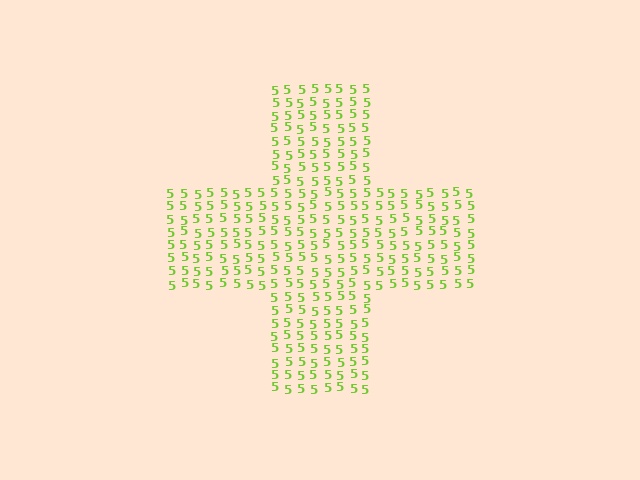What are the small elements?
The small elements are digit 5's.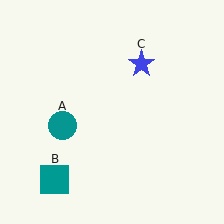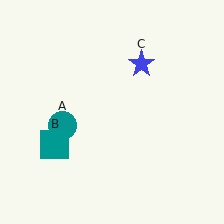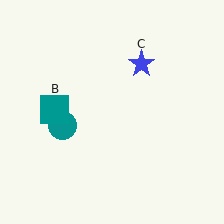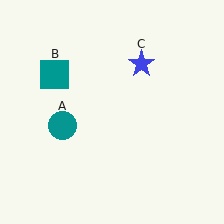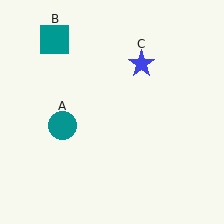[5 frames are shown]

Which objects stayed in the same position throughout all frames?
Teal circle (object A) and blue star (object C) remained stationary.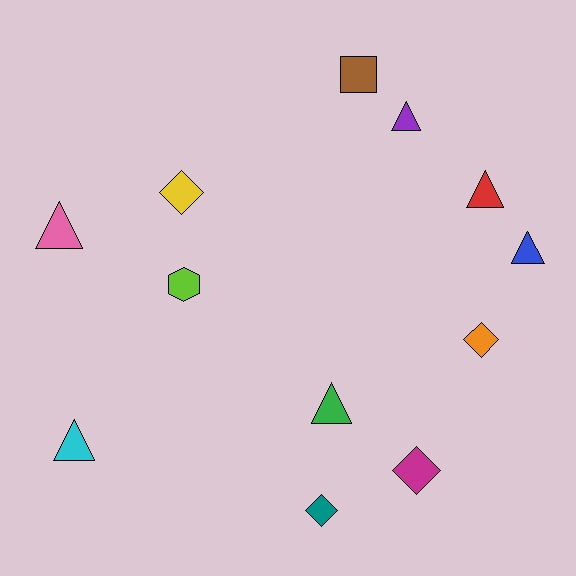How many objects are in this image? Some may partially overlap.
There are 12 objects.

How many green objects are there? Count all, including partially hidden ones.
There is 1 green object.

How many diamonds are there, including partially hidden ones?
There are 4 diamonds.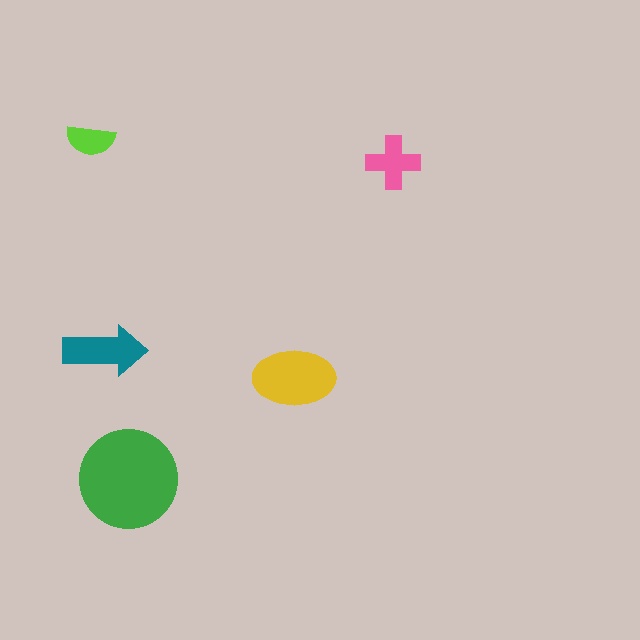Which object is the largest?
The green circle.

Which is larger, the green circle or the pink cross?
The green circle.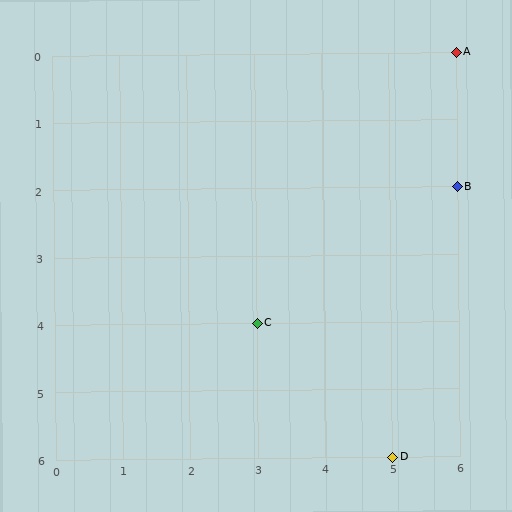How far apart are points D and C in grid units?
Points D and C are 2 columns and 2 rows apart (about 2.8 grid units diagonally).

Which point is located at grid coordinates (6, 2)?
Point B is at (6, 2).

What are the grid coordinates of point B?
Point B is at grid coordinates (6, 2).